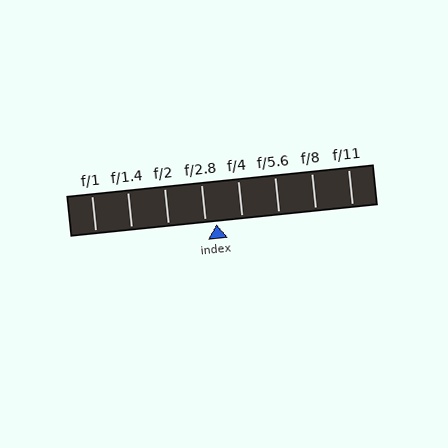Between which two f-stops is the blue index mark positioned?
The index mark is between f/2.8 and f/4.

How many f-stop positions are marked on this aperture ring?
There are 8 f-stop positions marked.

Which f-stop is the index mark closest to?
The index mark is closest to f/2.8.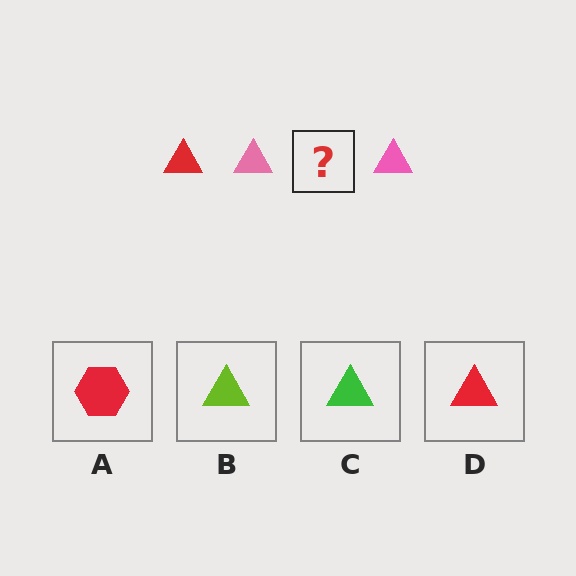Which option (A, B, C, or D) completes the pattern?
D.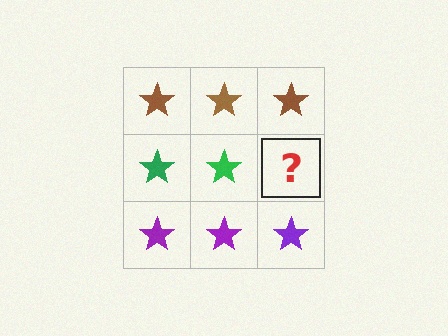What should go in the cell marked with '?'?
The missing cell should contain a green star.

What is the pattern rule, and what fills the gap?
The rule is that each row has a consistent color. The gap should be filled with a green star.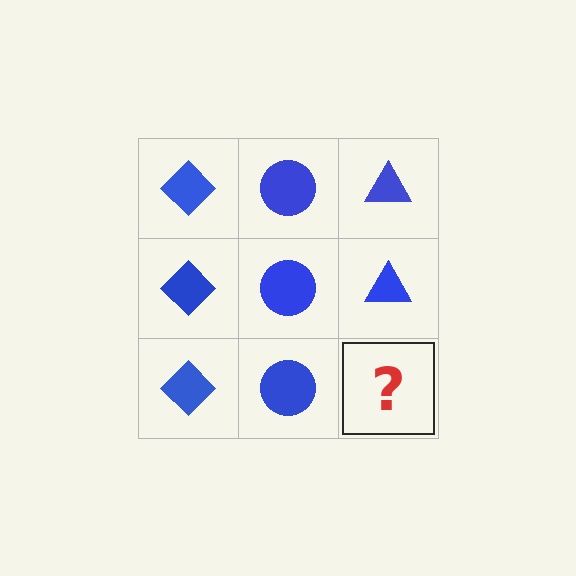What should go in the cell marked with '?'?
The missing cell should contain a blue triangle.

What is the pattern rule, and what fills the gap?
The rule is that each column has a consistent shape. The gap should be filled with a blue triangle.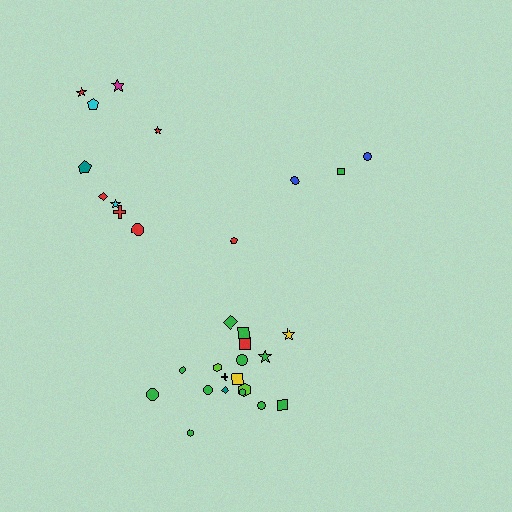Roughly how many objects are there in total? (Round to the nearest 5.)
Roughly 30 objects in total.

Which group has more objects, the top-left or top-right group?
The top-left group.